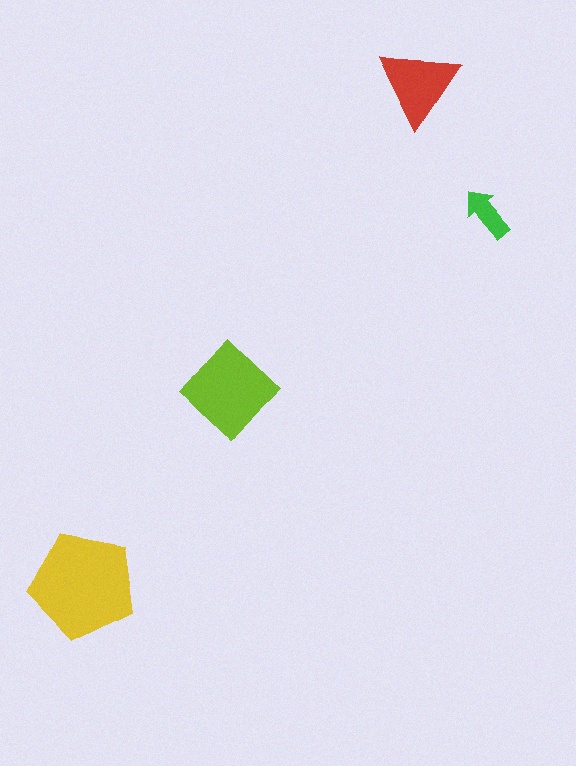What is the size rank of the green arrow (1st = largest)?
4th.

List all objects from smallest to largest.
The green arrow, the red triangle, the lime diamond, the yellow pentagon.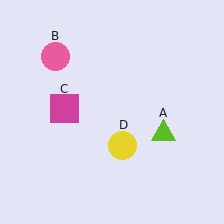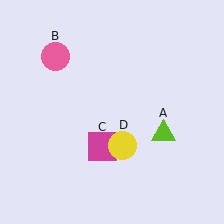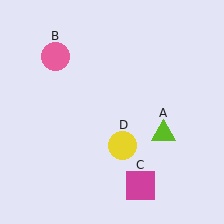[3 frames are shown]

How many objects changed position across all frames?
1 object changed position: magenta square (object C).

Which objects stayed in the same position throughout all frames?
Lime triangle (object A) and pink circle (object B) and yellow circle (object D) remained stationary.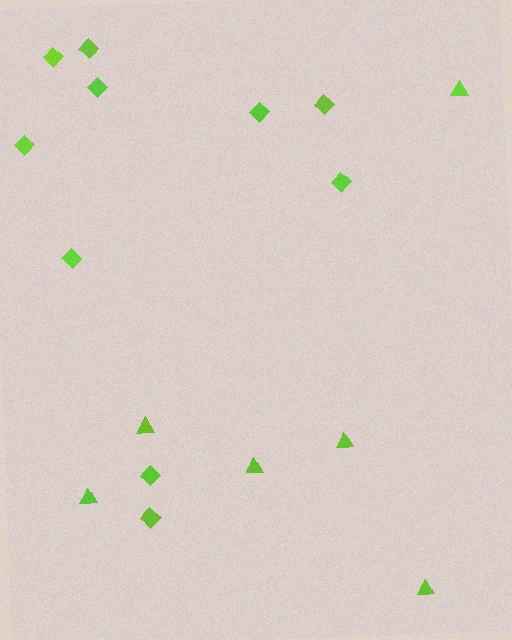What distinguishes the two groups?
There are 2 groups: one group of triangles (6) and one group of diamonds (10).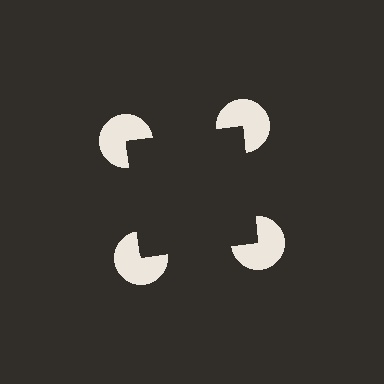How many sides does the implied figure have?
4 sides.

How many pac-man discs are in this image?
There are 4 — one at each vertex of the illusory square.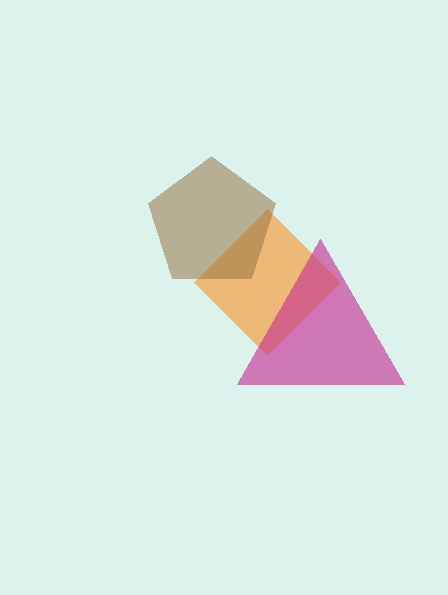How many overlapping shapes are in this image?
There are 3 overlapping shapes in the image.